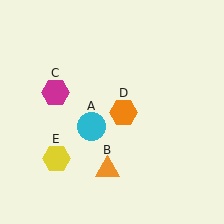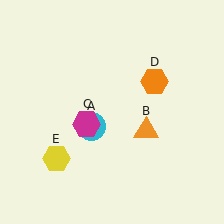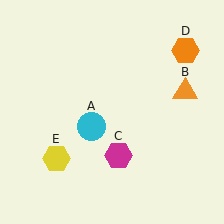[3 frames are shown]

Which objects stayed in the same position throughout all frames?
Cyan circle (object A) and yellow hexagon (object E) remained stationary.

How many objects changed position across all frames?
3 objects changed position: orange triangle (object B), magenta hexagon (object C), orange hexagon (object D).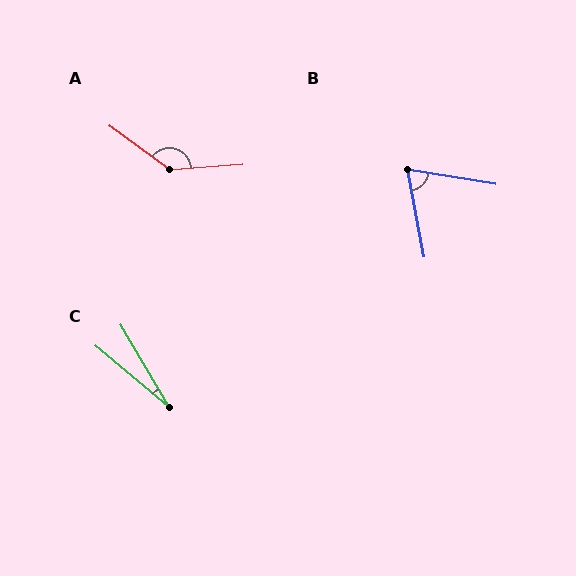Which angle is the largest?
A, at approximately 139 degrees.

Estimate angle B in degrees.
Approximately 70 degrees.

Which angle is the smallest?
C, at approximately 20 degrees.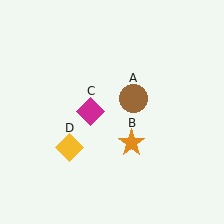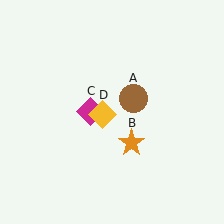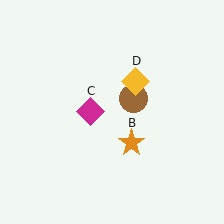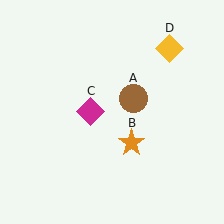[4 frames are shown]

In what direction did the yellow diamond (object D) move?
The yellow diamond (object D) moved up and to the right.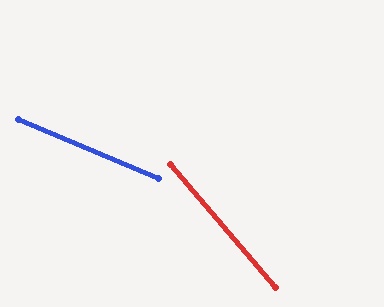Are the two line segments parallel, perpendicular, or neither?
Neither parallel nor perpendicular — they differ by about 27°.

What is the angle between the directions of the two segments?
Approximately 27 degrees.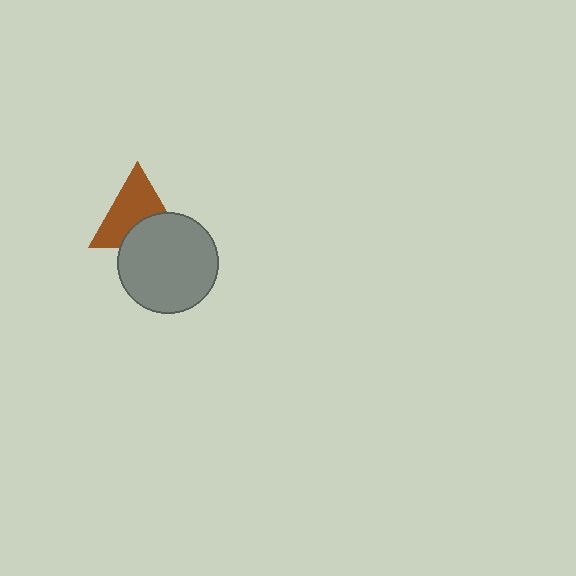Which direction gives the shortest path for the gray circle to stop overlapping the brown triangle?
Moving down gives the shortest separation.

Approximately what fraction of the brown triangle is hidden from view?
Roughly 37% of the brown triangle is hidden behind the gray circle.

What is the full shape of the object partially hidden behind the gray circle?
The partially hidden object is a brown triangle.